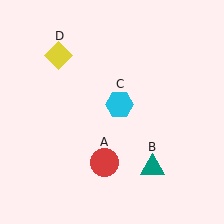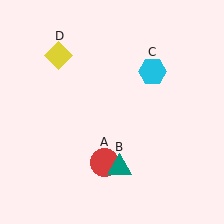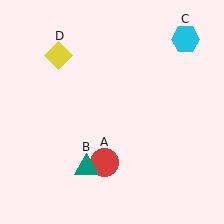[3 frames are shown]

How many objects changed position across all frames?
2 objects changed position: teal triangle (object B), cyan hexagon (object C).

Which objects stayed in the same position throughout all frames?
Red circle (object A) and yellow diamond (object D) remained stationary.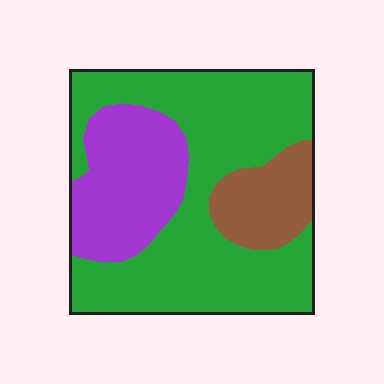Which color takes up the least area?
Brown, at roughly 15%.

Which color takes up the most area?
Green, at roughly 60%.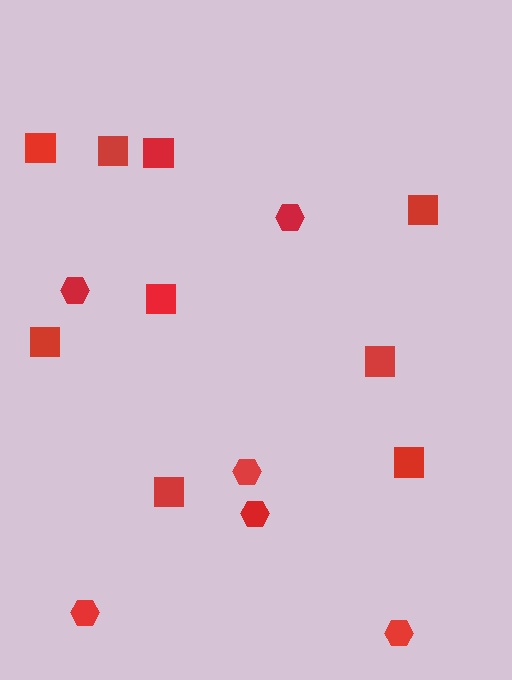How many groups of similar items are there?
There are 2 groups: one group of hexagons (6) and one group of squares (9).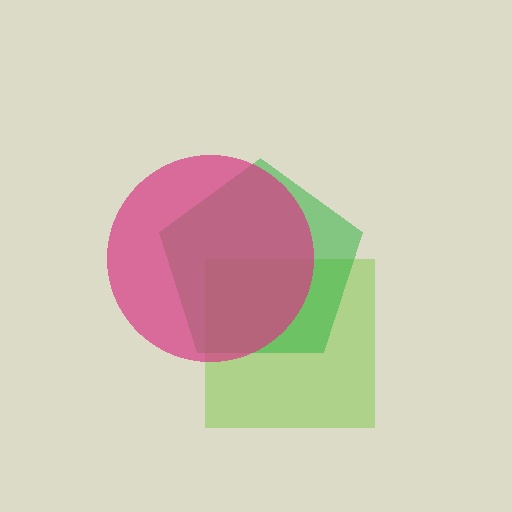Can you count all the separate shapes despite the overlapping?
Yes, there are 3 separate shapes.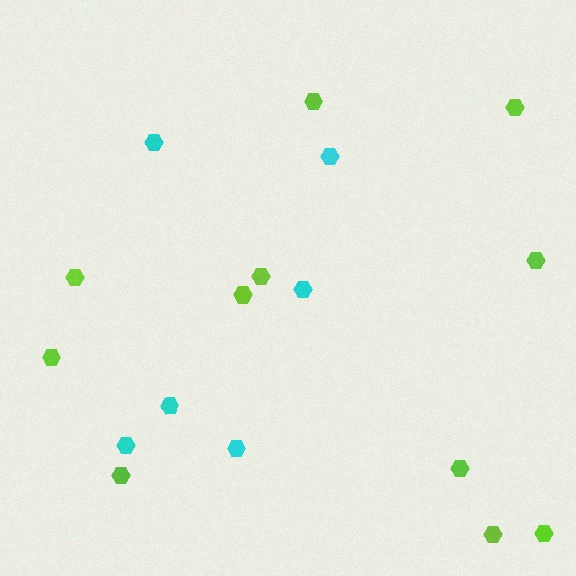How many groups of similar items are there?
There are 2 groups: one group of cyan hexagons (6) and one group of lime hexagons (11).